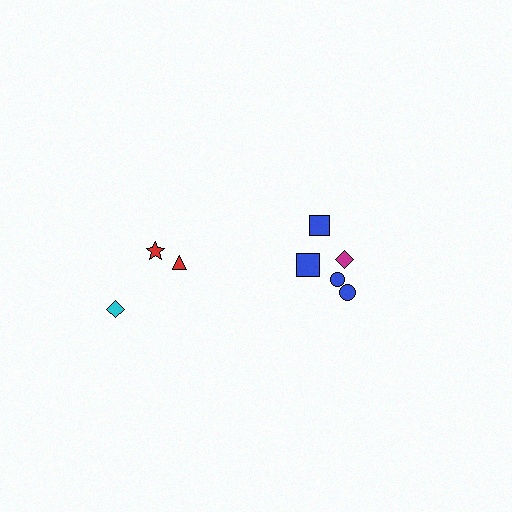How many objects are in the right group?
There are 5 objects.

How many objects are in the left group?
There are 3 objects.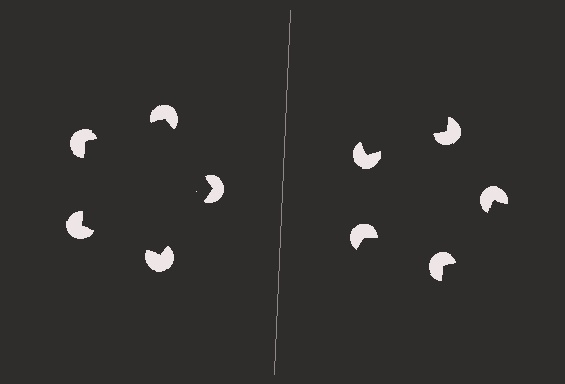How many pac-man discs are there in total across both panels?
10 — 5 on each side.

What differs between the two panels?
The pac-man discs are positioned identically on both sides; only the wedge orientations differ. On the left they align to a pentagon; on the right they are misaligned.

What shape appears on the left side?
An illusory pentagon.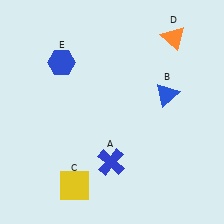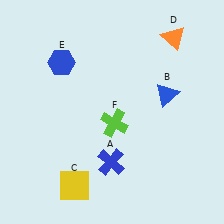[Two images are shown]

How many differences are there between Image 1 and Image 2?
There is 1 difference between the two images.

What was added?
A lime cross (F) was added in Image 2.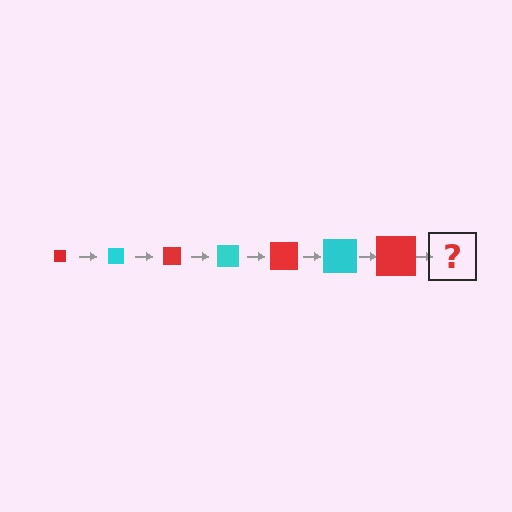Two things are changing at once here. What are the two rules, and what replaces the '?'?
The two rules are that the square grows larger each step and the color cycles through red and cyan. The '?' should be a cyan square, larger than the previous one.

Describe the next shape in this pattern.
It should be a cyan square, larger than the previous one.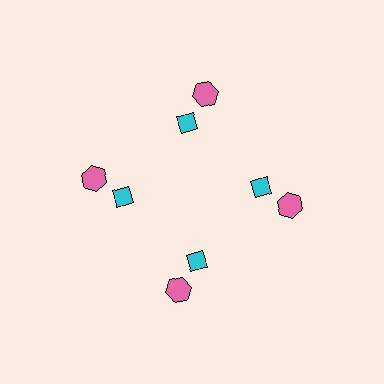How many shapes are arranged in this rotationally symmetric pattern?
There are 8 shapes, arranged in 4 groups of 2.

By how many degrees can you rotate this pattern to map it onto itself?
The pattern maps onto itself every 90 degrees of rotation.